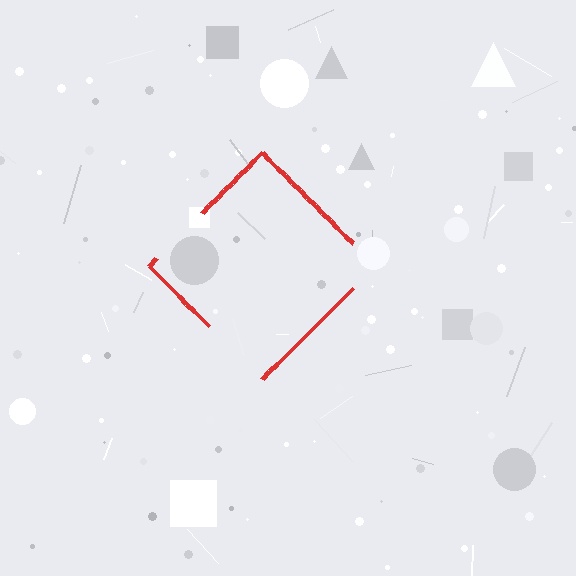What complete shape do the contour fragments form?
The contour fragments form a diamond.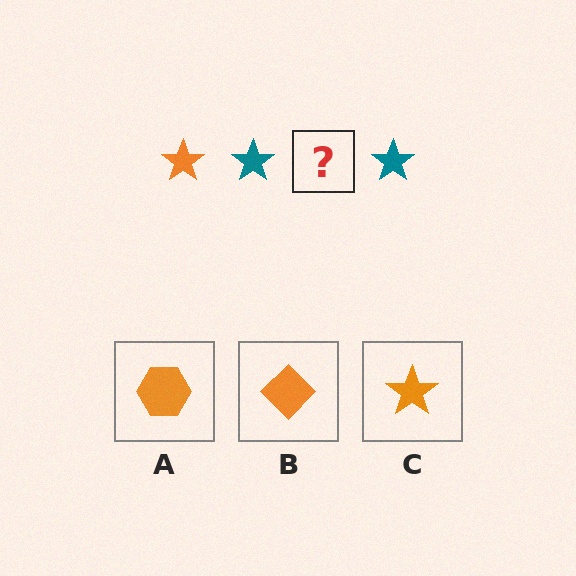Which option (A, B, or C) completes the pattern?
C.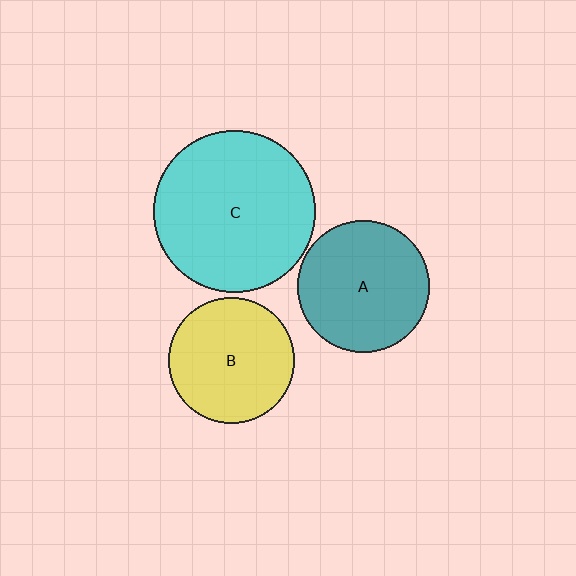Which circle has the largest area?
Circle C (cyan).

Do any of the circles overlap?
No, none of the circles overlap.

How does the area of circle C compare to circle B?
Approximately 1.6 times.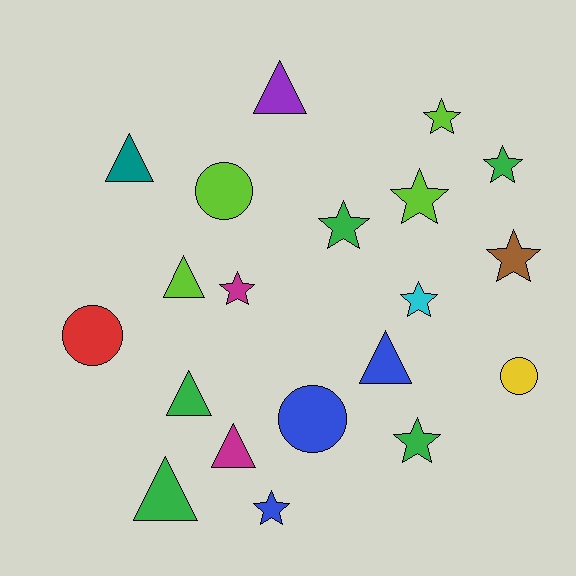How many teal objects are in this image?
There is 1 teal object.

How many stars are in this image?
There are 9 stars.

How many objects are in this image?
There are 20 objects.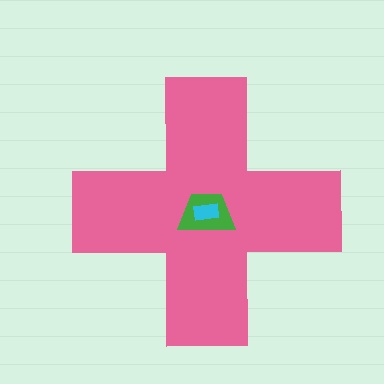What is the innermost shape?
The cyan rectangle.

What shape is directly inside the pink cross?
The green trapezoid.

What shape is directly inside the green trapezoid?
The cyan rectangle.